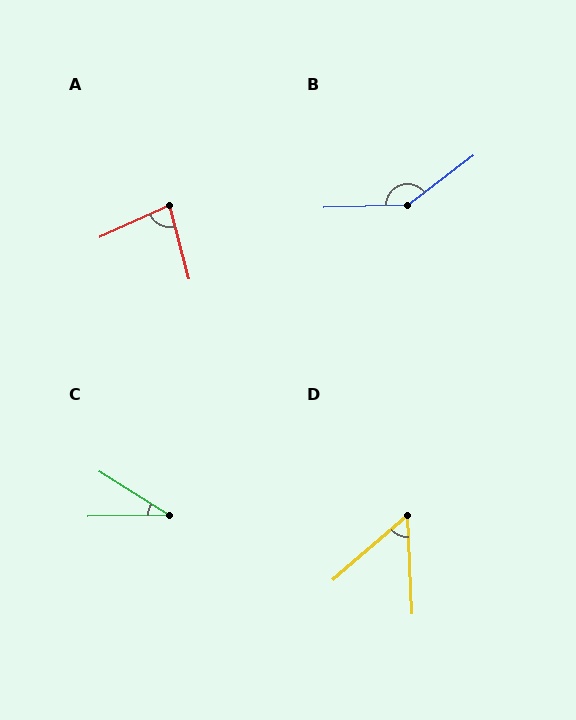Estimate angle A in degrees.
Approximately 80 degrees.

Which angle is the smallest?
C, at approximately 33 degrees.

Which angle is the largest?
B, at approximately 145 degrees.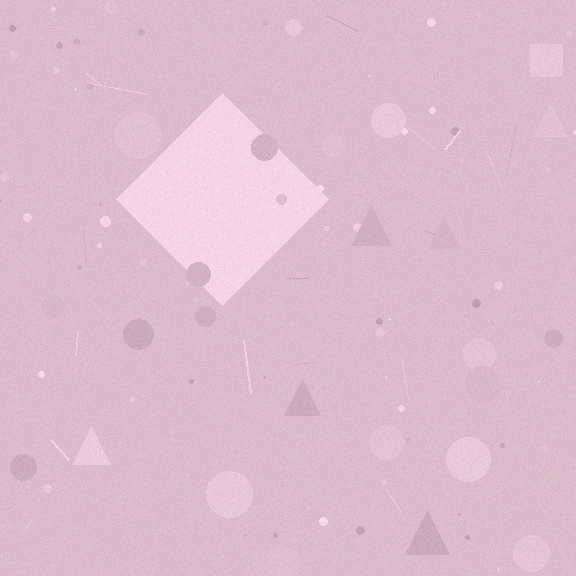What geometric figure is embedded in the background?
A diamond is embedded in the background.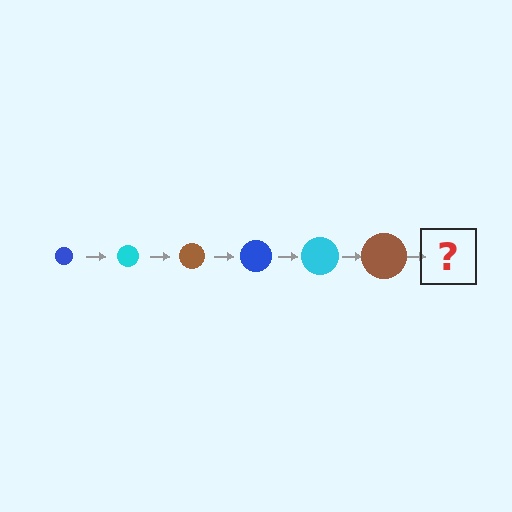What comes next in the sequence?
The next element should be a blue circle, larger than the previous one.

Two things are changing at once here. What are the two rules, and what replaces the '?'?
The two rules are that the circle grows larger each step and the color cycles through blue, cyan, and brown. The '?' should be a blue circle, larger than the previous one.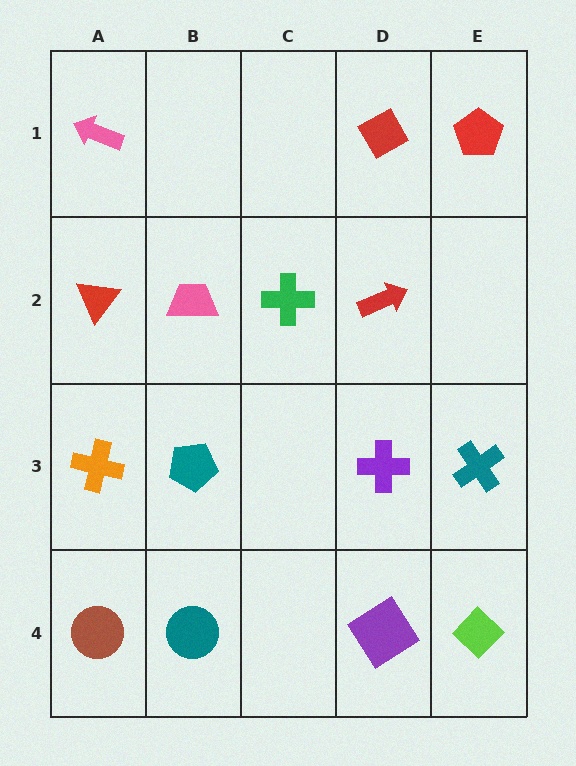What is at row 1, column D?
A red diamond.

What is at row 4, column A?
A brown circle.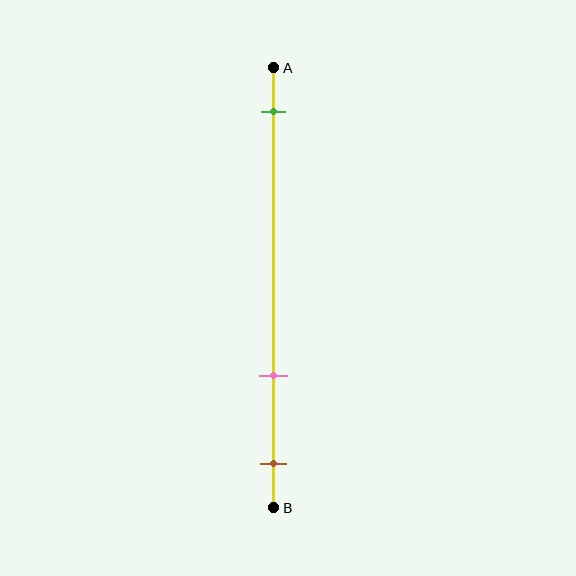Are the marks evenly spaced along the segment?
No, the marks are not evenly spaced.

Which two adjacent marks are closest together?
The pink and brown marks are the closest adjacent pair.